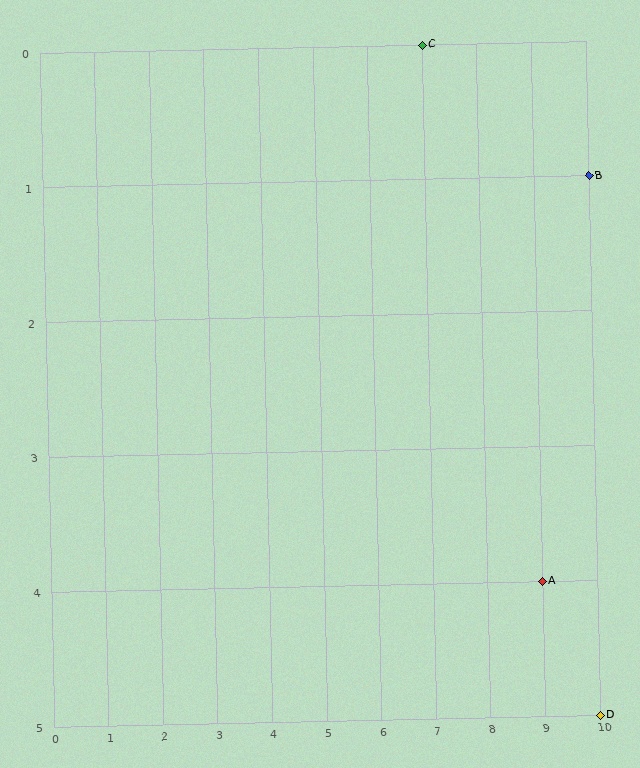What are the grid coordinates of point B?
Point B is at grid coordinates (10, 1).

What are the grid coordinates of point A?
Point A is at grid coordinates (9, 4).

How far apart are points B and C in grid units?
Points B and C are 3 columns and 1 row apart (about 3.2 grid units diagonally).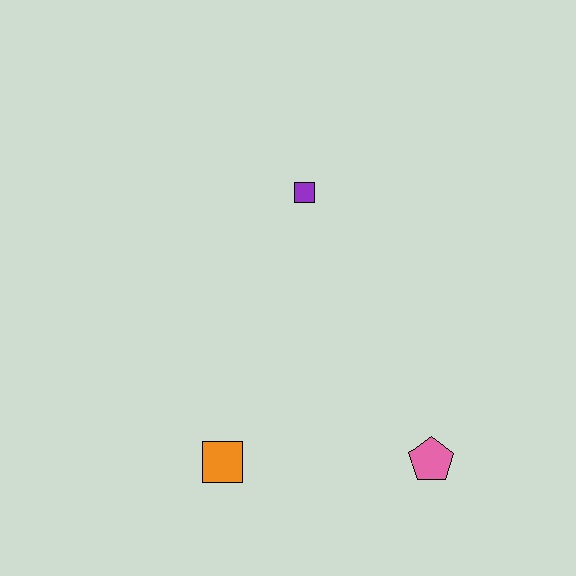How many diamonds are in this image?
There are no diamonds.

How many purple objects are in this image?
There is 1 purple object.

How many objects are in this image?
There are 3 objects.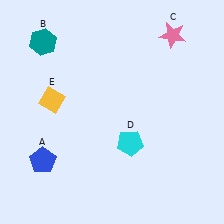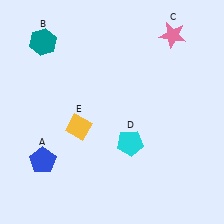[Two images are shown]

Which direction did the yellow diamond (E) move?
The yellow diamond (E) moved down.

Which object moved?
The yellow diamond (E) moved down.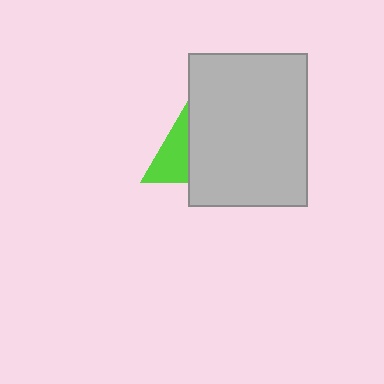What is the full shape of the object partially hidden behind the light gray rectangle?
The partially hidden object is a lime triangle.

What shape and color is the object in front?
The object in front is a light gray rectangle.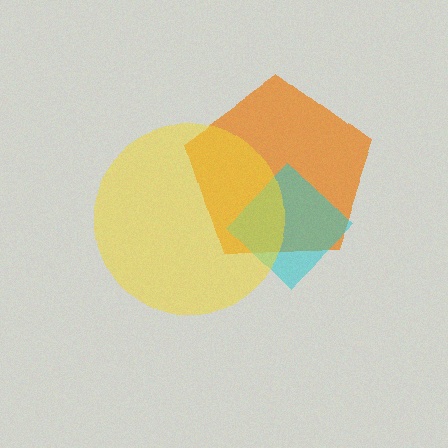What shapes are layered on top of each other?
The layered shapes are: an orange pentagon, a cyan diamond, a yellow circle.